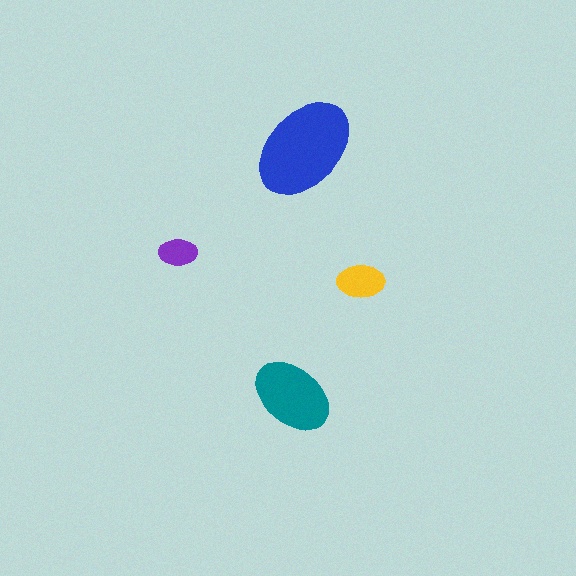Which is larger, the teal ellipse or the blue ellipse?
The blue one.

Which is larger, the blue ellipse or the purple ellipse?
The blue one.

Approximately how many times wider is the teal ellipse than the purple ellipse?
About 2 times wider.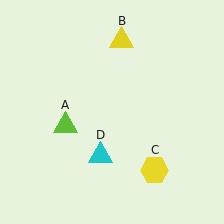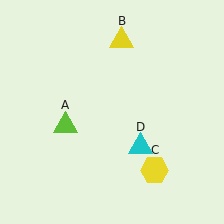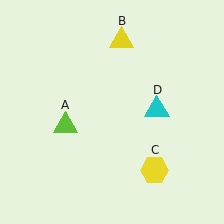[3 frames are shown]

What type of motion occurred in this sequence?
The cyan triangle (object D) rotated counterclockwise around the center of the scene.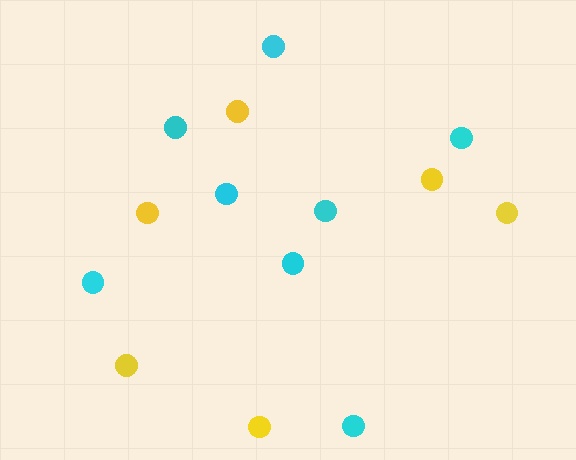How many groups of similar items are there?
There are 2 groups: one group of yellow circles (6) and one group of cyan circles (8).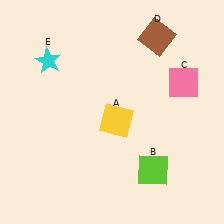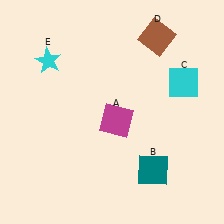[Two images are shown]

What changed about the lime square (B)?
In Image 1, B is lime. In Image 2, it changed to teal.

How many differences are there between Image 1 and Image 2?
There are 3 differences between the two images.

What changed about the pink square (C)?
In Image 1, C is pink. In Image 2, it changed to cyan.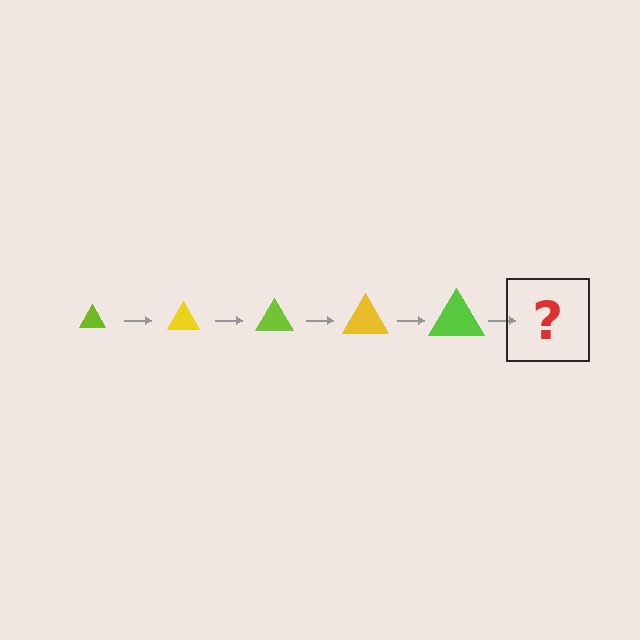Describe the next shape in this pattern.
It should be a yellow triangle, larger than the previous one.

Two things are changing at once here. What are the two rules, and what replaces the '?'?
The two rules are that the triangle grows larger each step and the color cycles through lime and yellow. The '?' should be a yellow triangle, larger than the previous one.